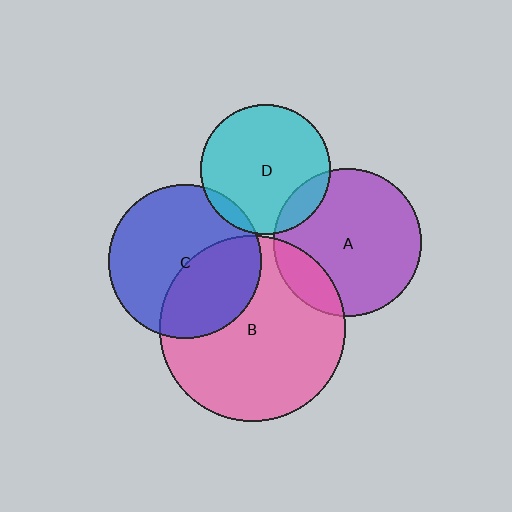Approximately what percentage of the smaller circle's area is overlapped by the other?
Approximately 15%.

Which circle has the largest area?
Circle B (pink).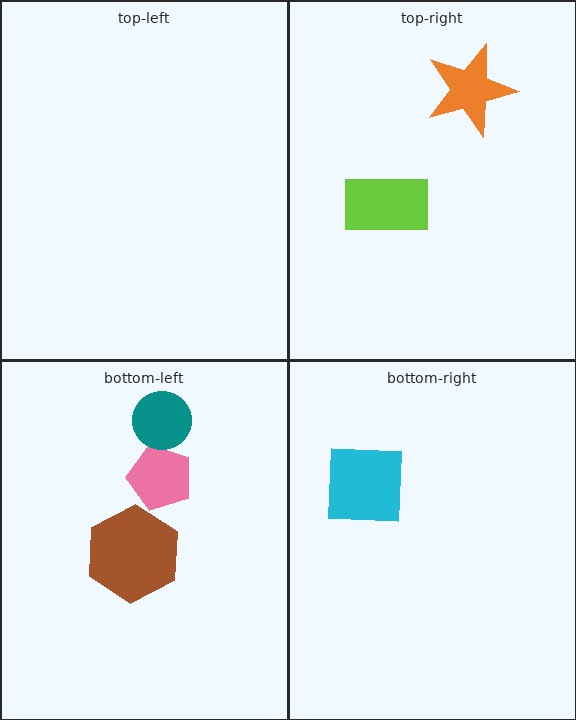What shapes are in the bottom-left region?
The brown hexagon, the pink pentagon, the teal circle.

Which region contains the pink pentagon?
The bottom-left region.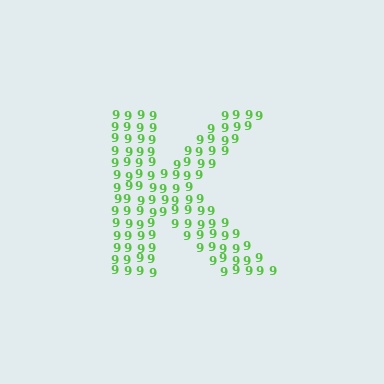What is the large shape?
The large shape is the letter K.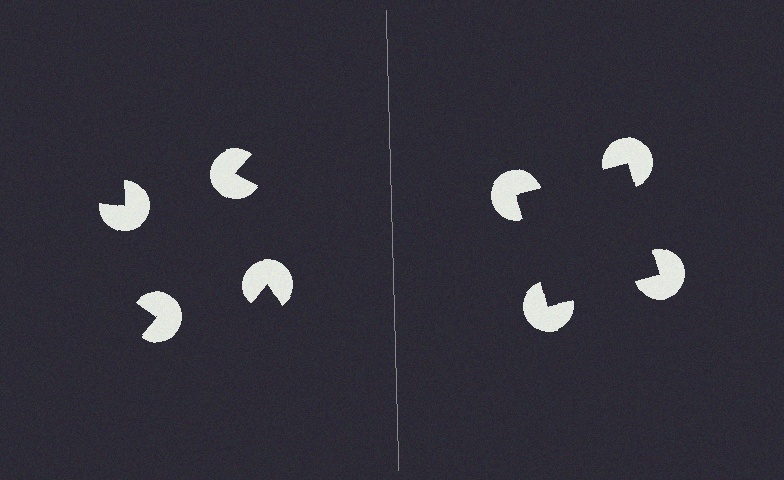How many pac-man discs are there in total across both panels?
8 — 4 on each side.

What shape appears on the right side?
An illusory square.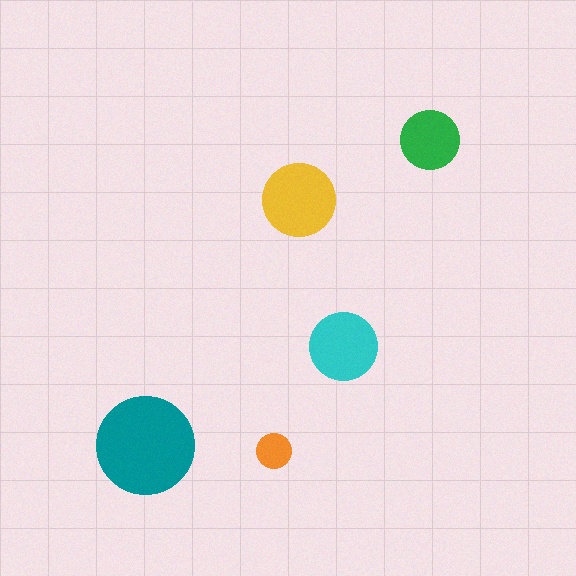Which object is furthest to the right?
The green circle is rightmost.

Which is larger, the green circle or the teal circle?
The teal one.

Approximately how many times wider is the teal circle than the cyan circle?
About 1.5 times wider.